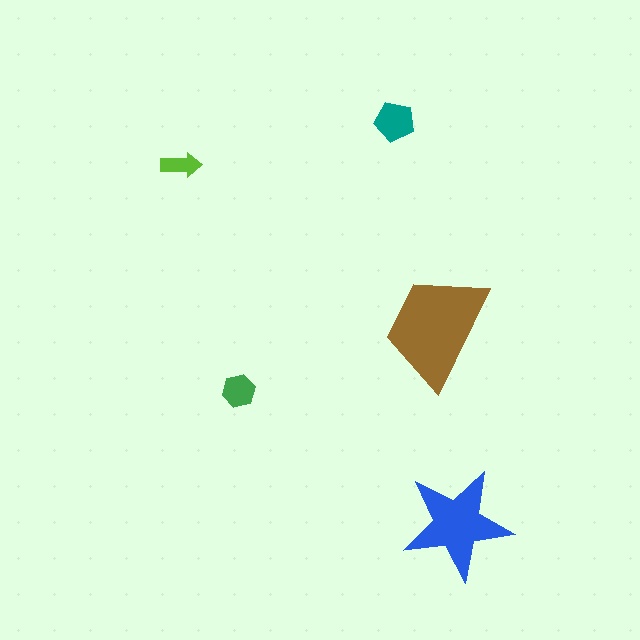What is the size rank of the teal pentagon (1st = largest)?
3rd.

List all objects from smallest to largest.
The lime arrow, the green hexagon, the teal pentagon, the blue star, the brown trapezoid.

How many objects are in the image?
There are 5 objects in the image.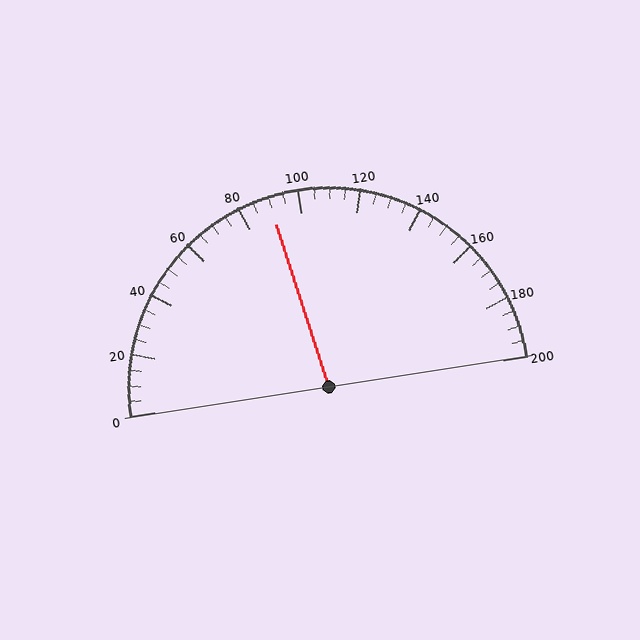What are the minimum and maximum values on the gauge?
The gauge ranges from 0 to 200.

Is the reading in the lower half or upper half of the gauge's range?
The reading is in the lower half of the range (0 to 200).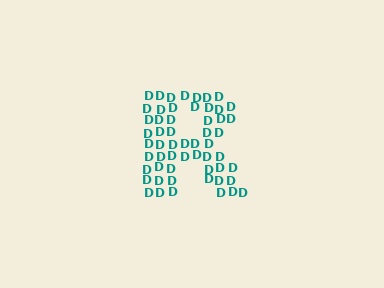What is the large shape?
The large shape is the letter R.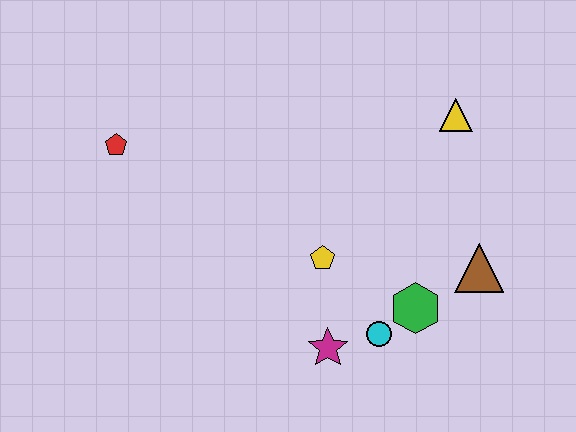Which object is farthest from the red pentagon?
The brown triangle is farthest from the red pentagon.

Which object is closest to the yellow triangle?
The brown triangle is closest to the yellow triangle.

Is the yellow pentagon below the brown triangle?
No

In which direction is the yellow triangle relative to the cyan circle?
The yellow triangle is above the cyan circle.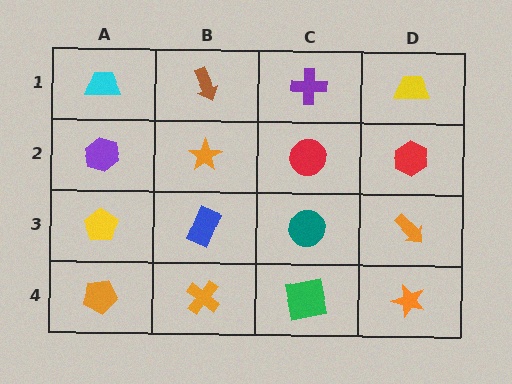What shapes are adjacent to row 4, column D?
An orange arrow (row 3, column D), a green square (row 4, column C).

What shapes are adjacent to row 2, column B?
A brown arrow (row 1, column B), a blue rectangle (row 3, column B), a purple hexagon (row 2, column A), a red circle (row 2, column C).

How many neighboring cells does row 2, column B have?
4.